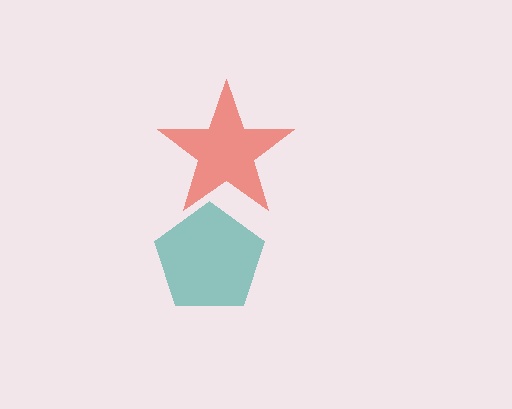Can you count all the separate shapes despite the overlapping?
Yes, there are 2 separate shapes.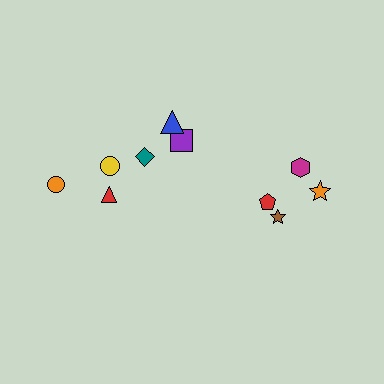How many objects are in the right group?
There are 4 objects.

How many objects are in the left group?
There are 6 objects.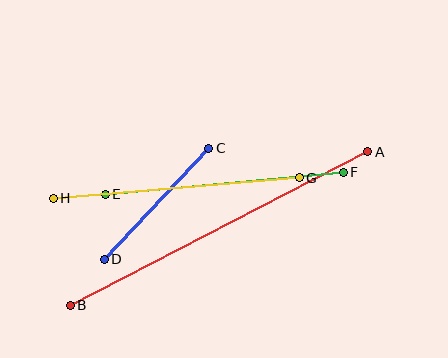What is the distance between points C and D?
The distance is approximately 152 pixels.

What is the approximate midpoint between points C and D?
The midpoint is at approximately (157, 204) pixels.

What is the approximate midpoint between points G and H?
The midpoint is at approximately (176, 188) pixels.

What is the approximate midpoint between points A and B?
The midpoint is at approximately (219, 229) pixels.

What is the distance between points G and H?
The distance is approximately 246 pixels.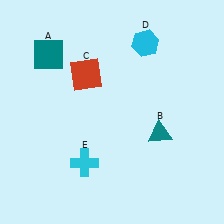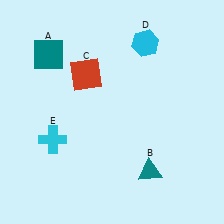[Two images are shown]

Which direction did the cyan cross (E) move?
The cyan cross (E) moved left.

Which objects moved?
The objects that moved are: the teal triangle (B), the cyan cross (E).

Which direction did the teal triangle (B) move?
The teal triangle (B) moved down.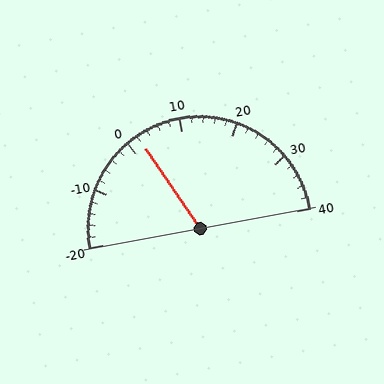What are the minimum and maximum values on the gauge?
The gauge ranges from -20 to 40.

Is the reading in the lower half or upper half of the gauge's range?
The reading is in the lower half of the range (-20 to 40).